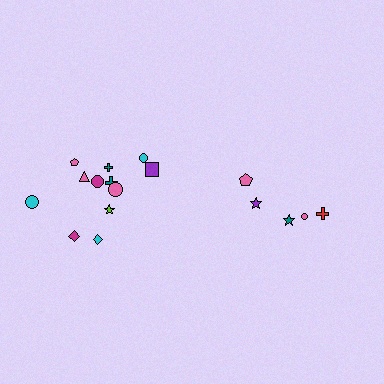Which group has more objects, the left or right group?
The left group.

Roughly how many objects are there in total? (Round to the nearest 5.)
Roughly 15 objects in total.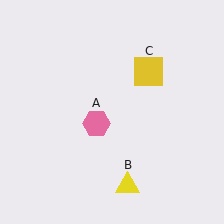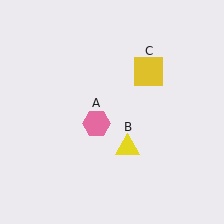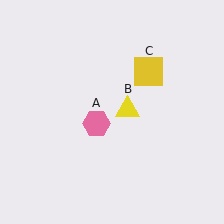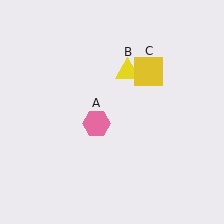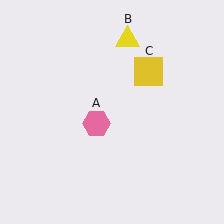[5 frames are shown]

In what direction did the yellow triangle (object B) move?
The yellow triangle (object B) moved up.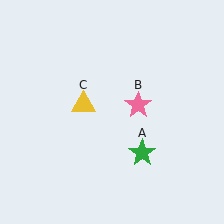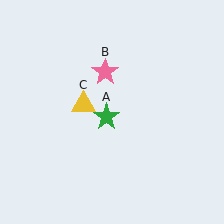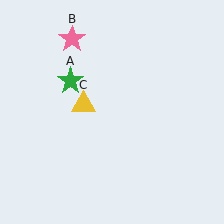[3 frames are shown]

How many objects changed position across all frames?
2 objects changed position: green star (object A), pink star (object B).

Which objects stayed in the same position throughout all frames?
Yellow triangle (object C) remained stationary.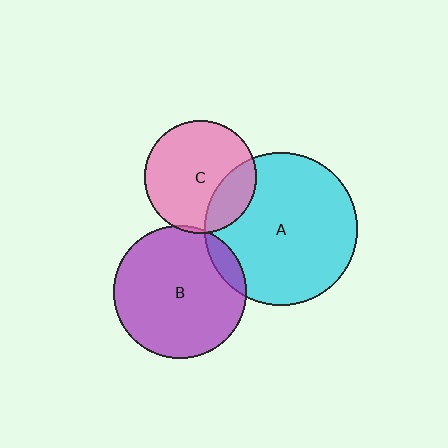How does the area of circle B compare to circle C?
Approximately 1.4 times.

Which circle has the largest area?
Circle A (cyan).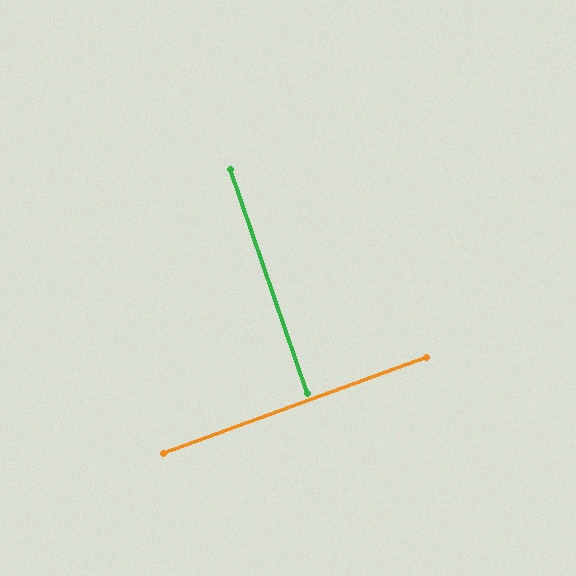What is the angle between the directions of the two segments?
Approximately 89 degrees.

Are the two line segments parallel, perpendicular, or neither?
Perpendicular — they meet at approximately 89°.